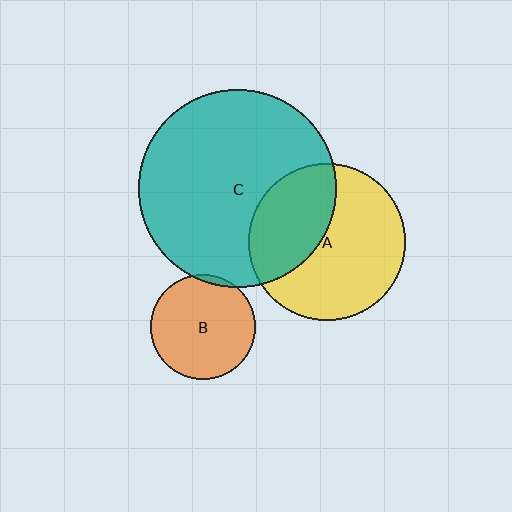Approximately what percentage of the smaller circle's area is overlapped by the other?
Approximately 5%.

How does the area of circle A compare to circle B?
Approximately 2.3 times.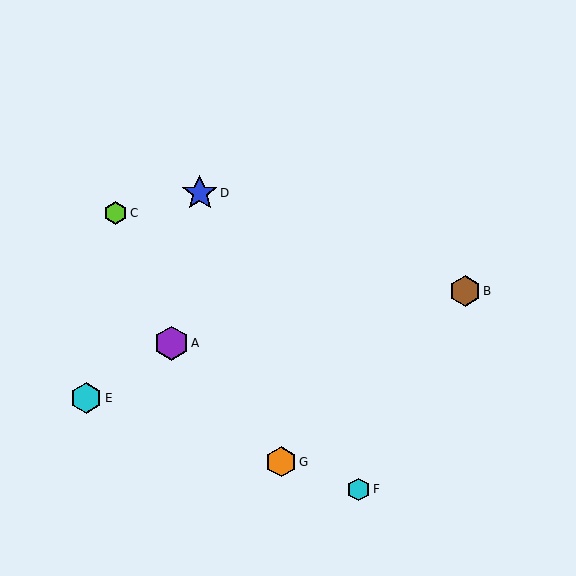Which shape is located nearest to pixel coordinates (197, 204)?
The blue star (labeled D) at (200, 193) is nearest to that location.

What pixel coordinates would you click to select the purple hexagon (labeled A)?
Click at (171, 343) to select the purple hexagon A.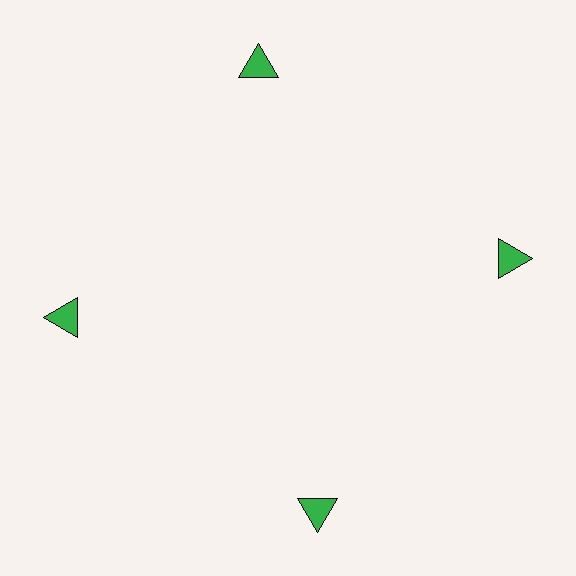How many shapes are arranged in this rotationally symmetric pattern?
There are 4 shapes, arranged in 4 groups of 1.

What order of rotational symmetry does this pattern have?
This pattern has 4-fold rotational symmetry.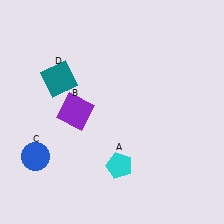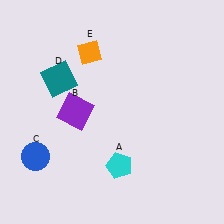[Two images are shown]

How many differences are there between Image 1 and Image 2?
There is 1 difference between the two images.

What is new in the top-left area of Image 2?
An orange diamond (E) was added in the top-left area of Image 2.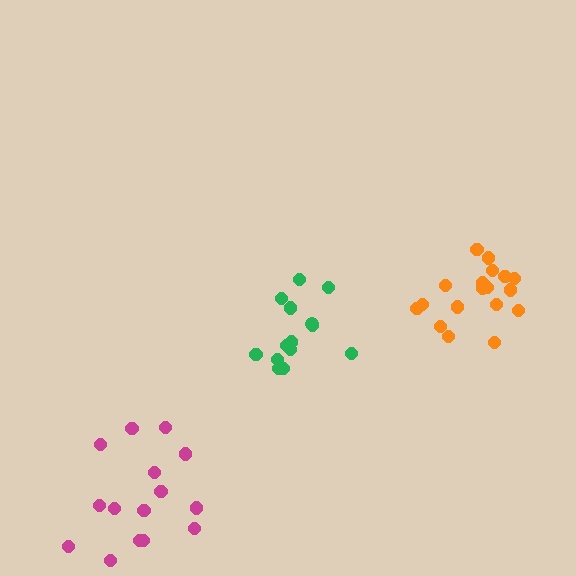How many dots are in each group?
Group 1: 15 dots, Group 2: 18 dots, Group 3: 14 dots (47 total).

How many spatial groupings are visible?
There are 3 spatial groupings.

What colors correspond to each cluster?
The clusters are colored: magenta, orange, green.